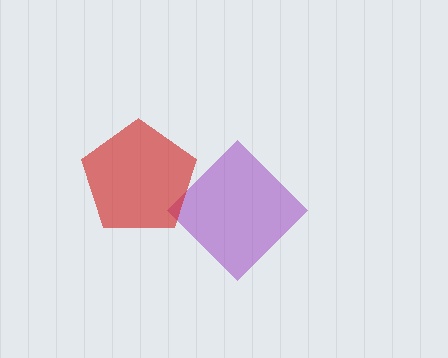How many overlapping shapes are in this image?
There are 2 overlapping shapes in the image.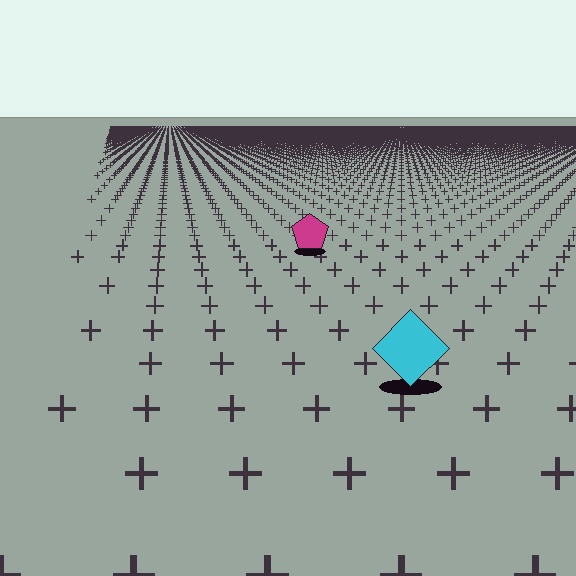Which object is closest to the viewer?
The cyan diamond is closest. The texture marks near it are larger and more spread out.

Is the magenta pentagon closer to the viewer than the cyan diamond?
No. The cyan diamond is closer — you can tell from the texture gradient: the ground texture is coarser near it.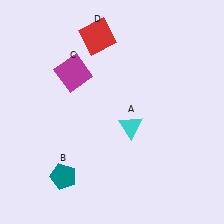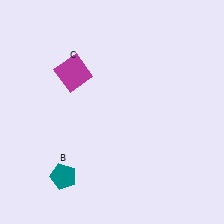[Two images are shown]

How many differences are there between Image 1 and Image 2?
There are 2 differences between the two images.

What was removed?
The red square (D), the cyan triangle (A) were removed in Image 2.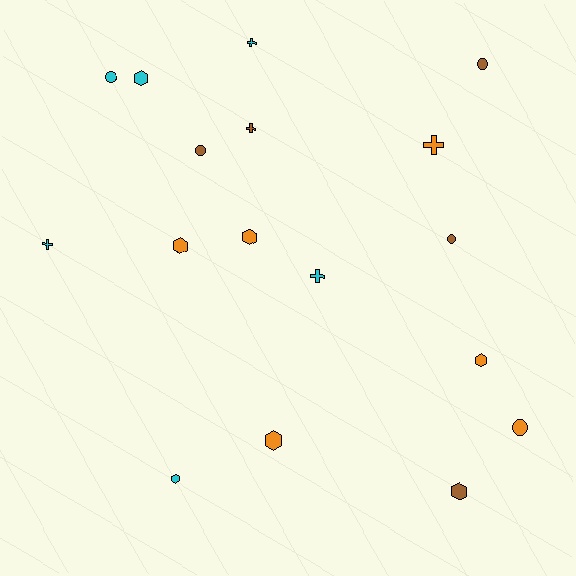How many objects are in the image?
There are 17 objects.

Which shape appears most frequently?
Hexagon, with 7 objects.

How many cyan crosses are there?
There are 3 cyan crosses.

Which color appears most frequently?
Orange, with 6 objects.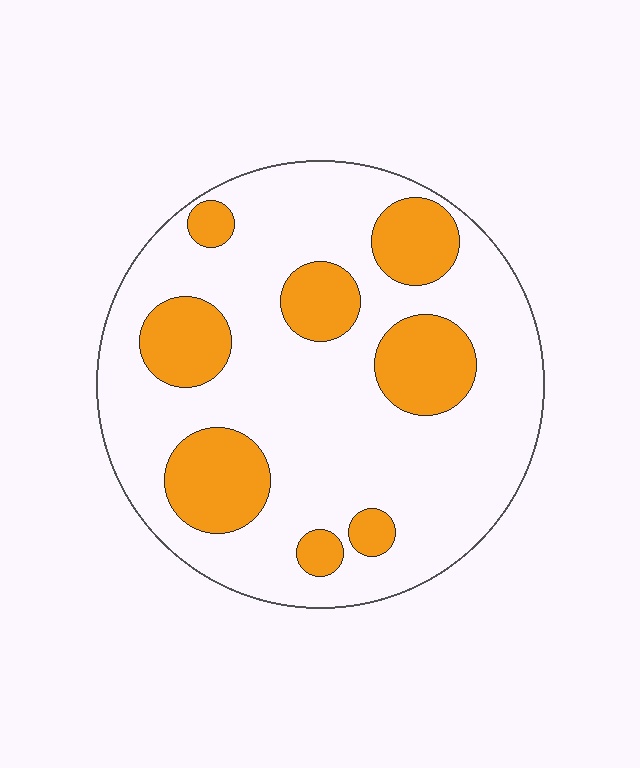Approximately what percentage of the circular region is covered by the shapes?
Approximately 25%.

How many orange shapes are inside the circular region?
8.